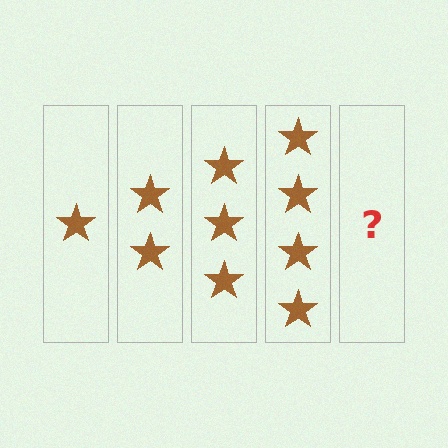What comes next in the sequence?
The next element should be 5 stars.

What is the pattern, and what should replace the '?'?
The pattern is that each step adds one more star. The '?' should be 5 stars.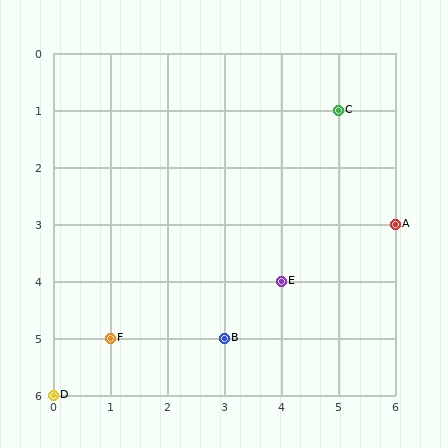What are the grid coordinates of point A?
Point A is at grid coordinates (6, 3).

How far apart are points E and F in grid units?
Points E and F are 3 columns and 1 row apart (about 3.2 grid units diagonally).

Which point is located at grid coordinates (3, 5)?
Point B is at (3, 5).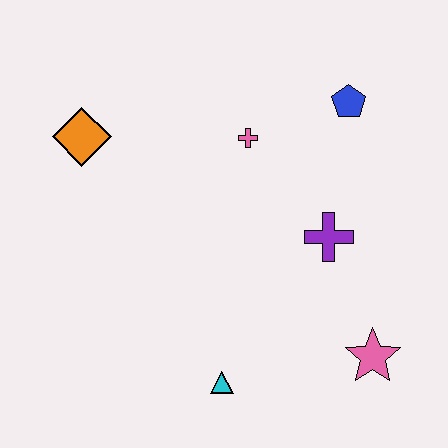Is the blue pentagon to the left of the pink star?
Yes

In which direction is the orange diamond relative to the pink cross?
The orange diamond is to the left of the pink cross.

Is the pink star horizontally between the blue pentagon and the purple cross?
No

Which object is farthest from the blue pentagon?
The cyan triangle is farthest from the blue pentagon.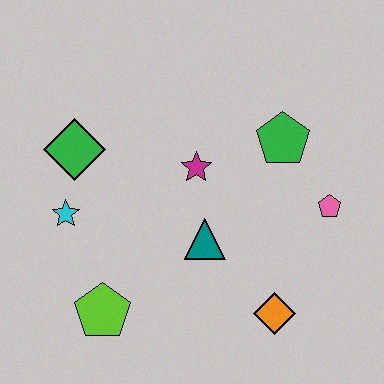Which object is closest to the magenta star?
The teal triangle is closest to the magenta star.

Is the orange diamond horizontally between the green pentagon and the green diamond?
Yes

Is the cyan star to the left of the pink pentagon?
Yes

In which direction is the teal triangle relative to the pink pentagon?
The teal triangle is to the left of the pink pentagon.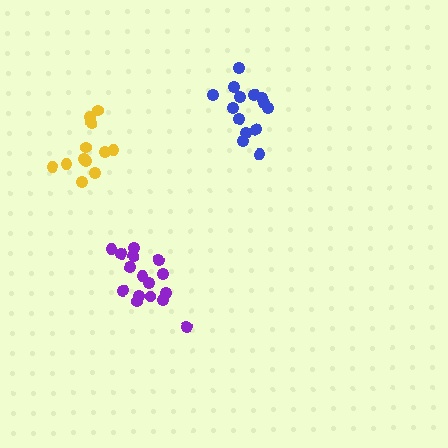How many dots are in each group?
Group 1: 16 dots, Group 2: 12 dots, Group 3: 14 dots (42 total).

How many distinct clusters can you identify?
There are 3 distinct clusters.